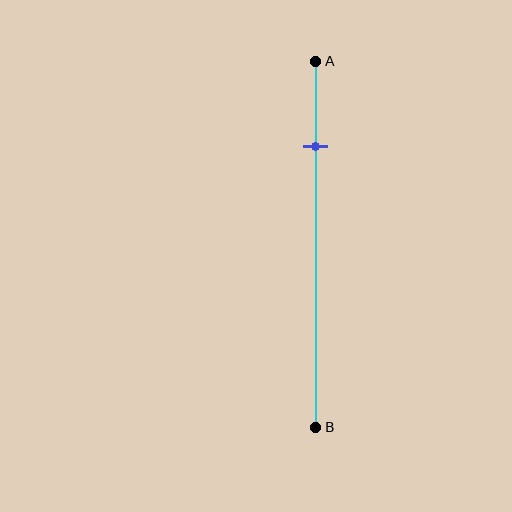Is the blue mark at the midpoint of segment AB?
No, the mark is at about 25% from A, not at the 50% midpoint.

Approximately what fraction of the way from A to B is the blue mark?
The blue mark is approximately 25% of the way from A to B.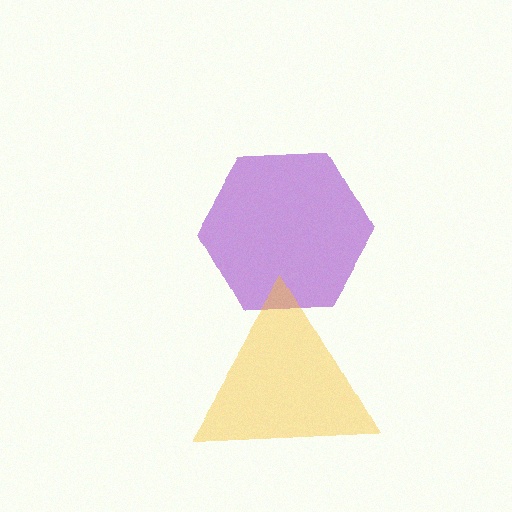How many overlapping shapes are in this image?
There are 2 overlapping shapes in the image.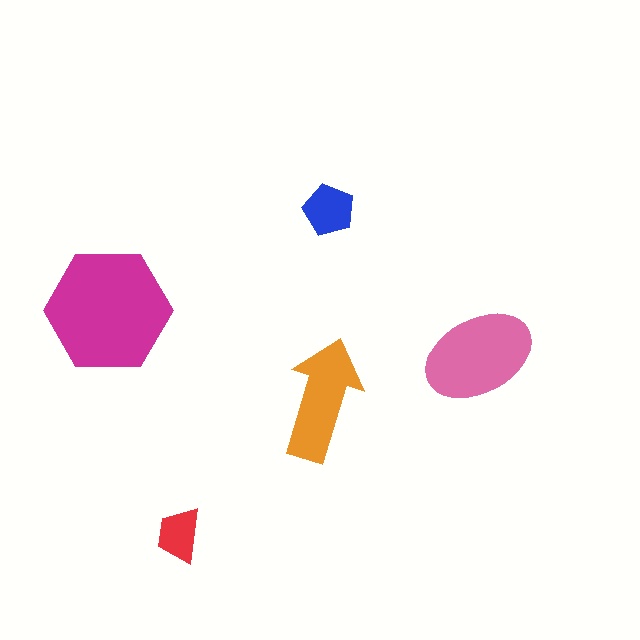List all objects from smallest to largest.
The red trapezoid, the blue pentagon, the orange arrow, the pink ellipse, the magenta hexagon.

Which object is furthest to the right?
The pink ellipse is rightmost.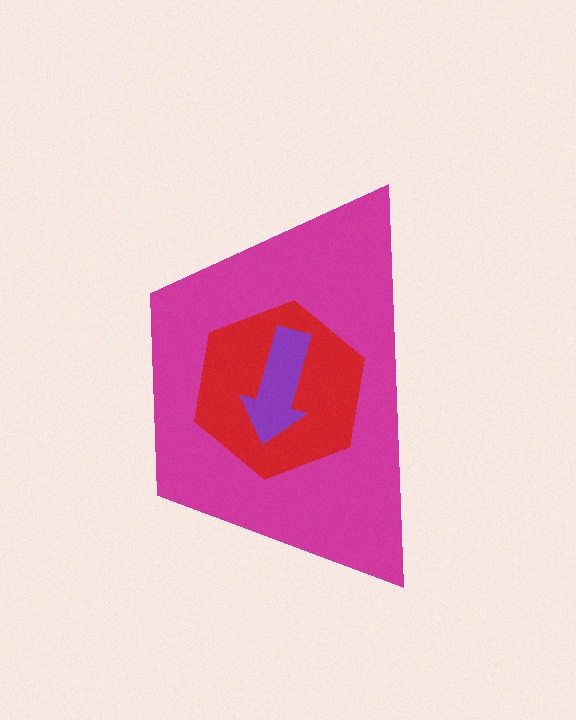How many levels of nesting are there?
3.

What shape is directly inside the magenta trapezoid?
The red hexagon.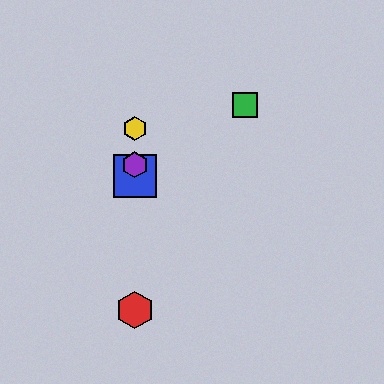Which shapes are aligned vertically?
The red hexagon, the blue square, the yellow hexagon, the purple hexagon are aligned vertically.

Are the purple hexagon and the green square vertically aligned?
No, the purple hexagon is at x≈135 and the green square is at x≈245.